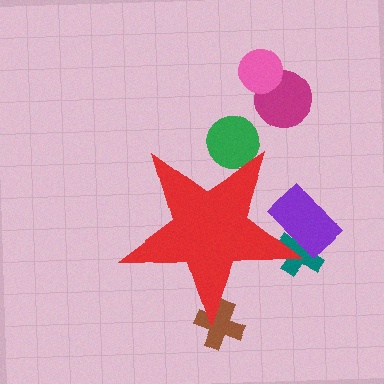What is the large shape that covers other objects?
A red star.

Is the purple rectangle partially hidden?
Yes, the purple rectangle is partially hidden behind the red star.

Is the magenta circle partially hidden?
No, the magenta circle is fully visible.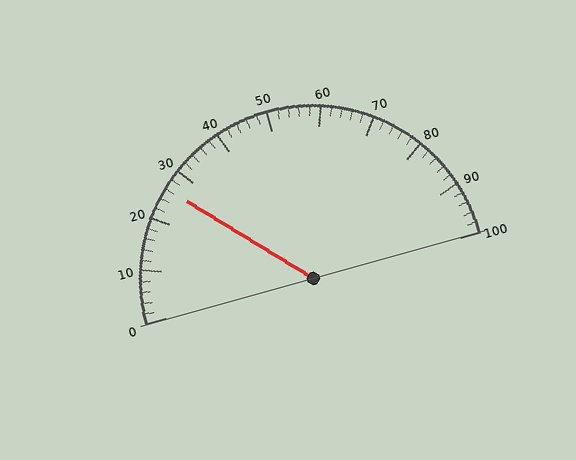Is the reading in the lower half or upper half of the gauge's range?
The reading is in the lower half of the range (0 to 100).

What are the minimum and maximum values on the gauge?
The gauge ranges from 0 to 100.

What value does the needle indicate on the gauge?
The needle indicates approximately 26.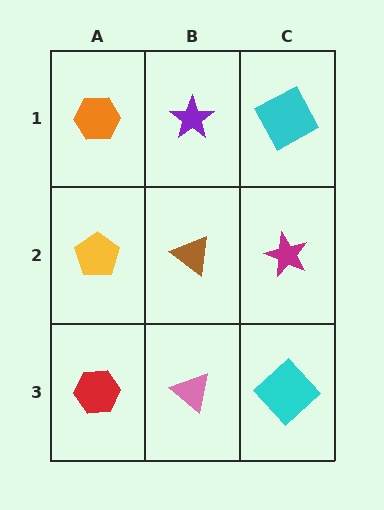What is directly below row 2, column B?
A pink triangle.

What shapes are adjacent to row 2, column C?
A cyan square (row 1, column C), a cyan diamond (row 3, column C), a brown triangle (row 2, column B).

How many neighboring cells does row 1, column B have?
3.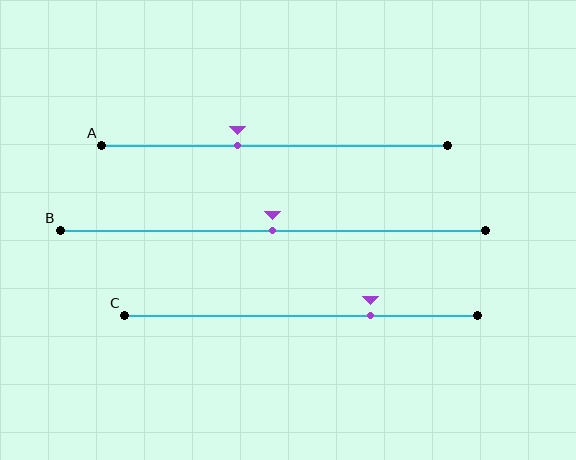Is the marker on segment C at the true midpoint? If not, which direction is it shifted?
No, the marker on segment C is shifted to the right by about 20% of the segment length.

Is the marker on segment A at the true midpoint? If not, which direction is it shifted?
No, the marker on segment A is shifted to the left by about 11% of the segment length.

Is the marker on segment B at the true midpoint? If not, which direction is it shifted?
Yes, the marker on segment B is at the true midpoint.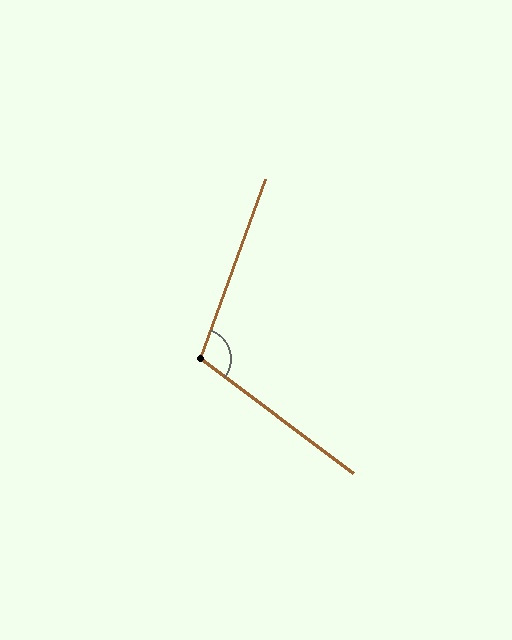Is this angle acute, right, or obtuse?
It is obtuse.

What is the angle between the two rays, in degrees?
Approximately 107 degrees.